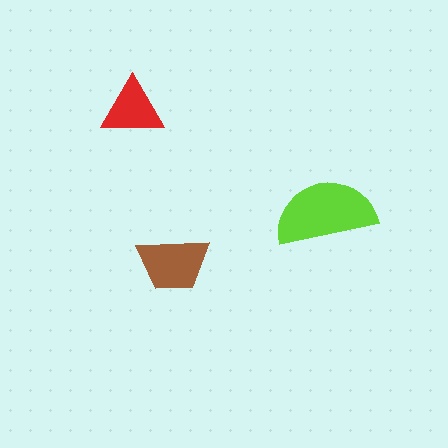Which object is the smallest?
The red triangle.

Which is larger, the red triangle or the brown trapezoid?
The brown trapezoid.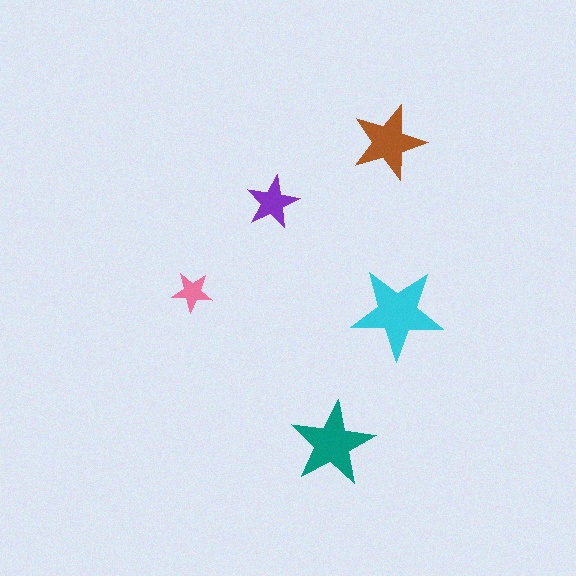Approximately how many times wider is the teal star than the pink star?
About 2 times wider.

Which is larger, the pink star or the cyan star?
The cyan one.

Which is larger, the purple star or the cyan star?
The cyan one.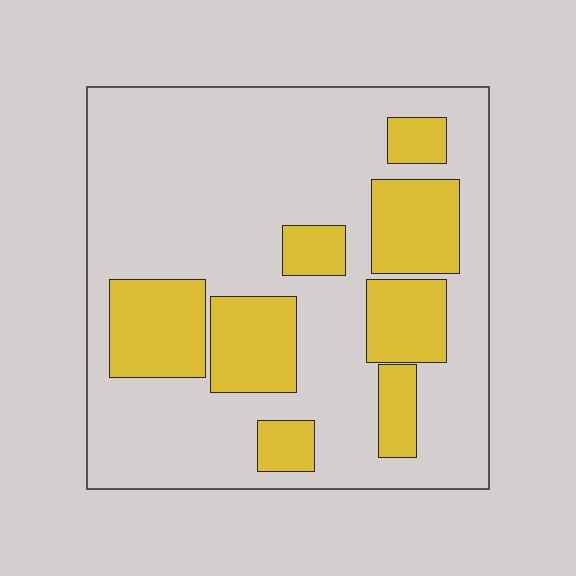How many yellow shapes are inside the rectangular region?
8.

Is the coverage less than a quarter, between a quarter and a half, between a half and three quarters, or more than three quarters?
Between a quarter and a half.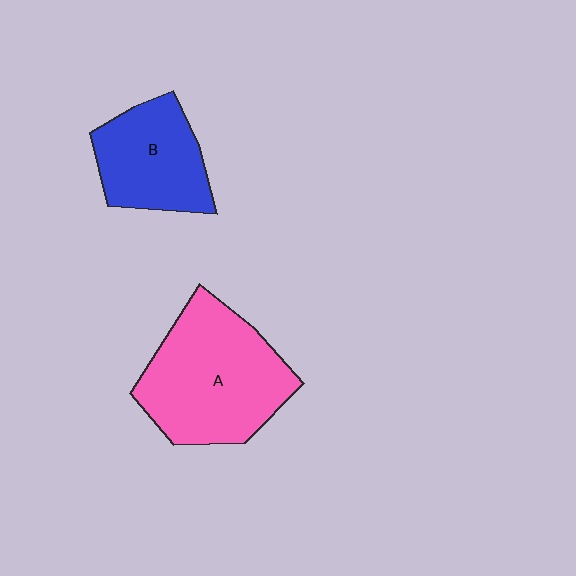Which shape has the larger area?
Shape A (pink).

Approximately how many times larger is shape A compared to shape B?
Approximately 1.6 times.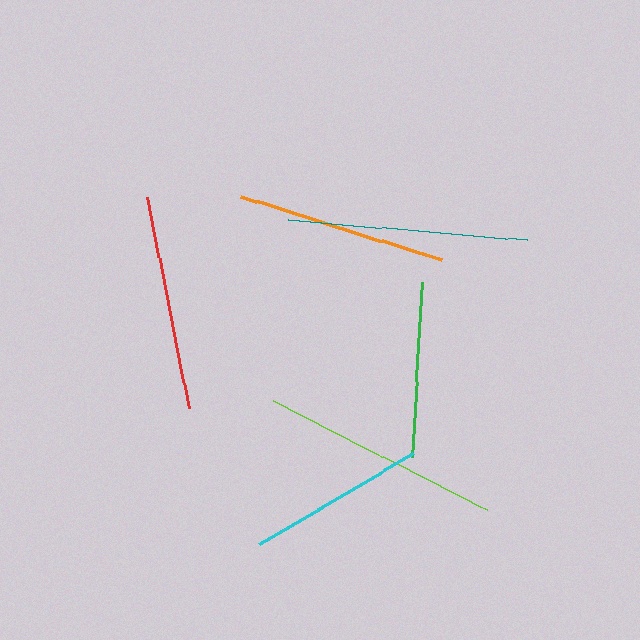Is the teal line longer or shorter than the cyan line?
The teal line is longer than the cyan line.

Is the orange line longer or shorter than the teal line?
The teal line is longer than the orange line.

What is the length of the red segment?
The red segment is approximately 216 pixels long.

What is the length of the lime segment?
The lime segment is approximately 239 pixels long.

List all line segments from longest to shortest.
From longest to shortest: teal, lime, red, orange, cyan, green.